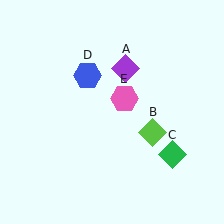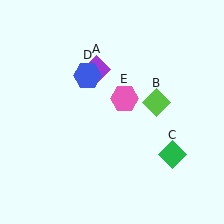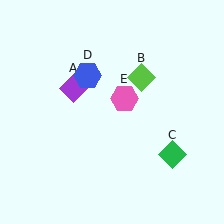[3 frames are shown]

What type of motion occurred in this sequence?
The purple diamond (object A), lime diamond (object B) rotated counterclockwise around the center of the scene.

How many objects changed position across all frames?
2 objects changed position: purple diamond (object A), lime diamond (object B).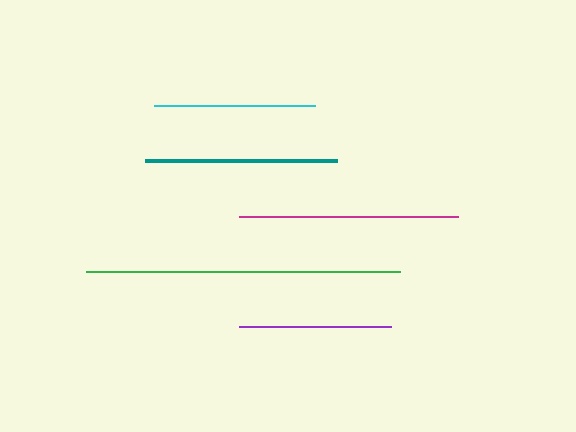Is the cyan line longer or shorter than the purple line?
The cyan line is longer than the purple line.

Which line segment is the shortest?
The purple line is the shortest at approximately 152 pixels.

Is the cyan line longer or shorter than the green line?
The green line is longer than the cyan line.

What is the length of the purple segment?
The purple segment is approximately 152 pixels long.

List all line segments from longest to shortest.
From longest to shortest: green, magenta, teal, cyan, purple.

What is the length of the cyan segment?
The cyan segment is approximately 161 pixels long.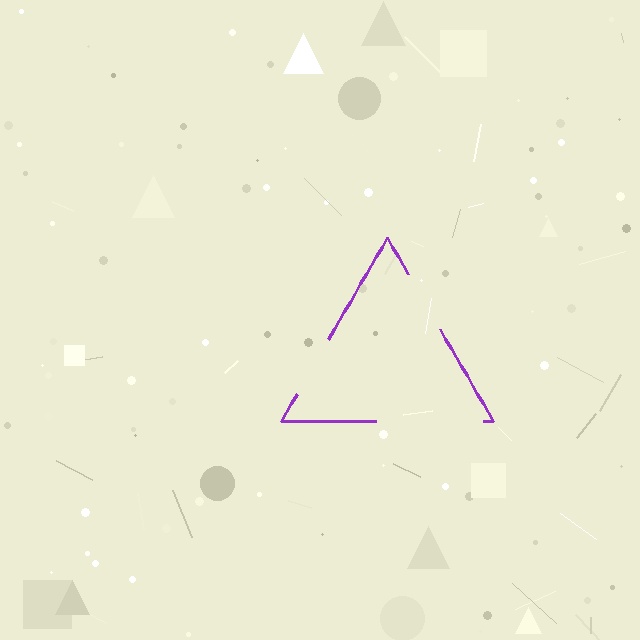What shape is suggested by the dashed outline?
The dashed outline suggests a triangle.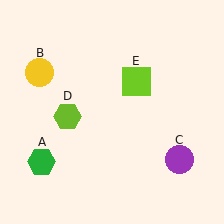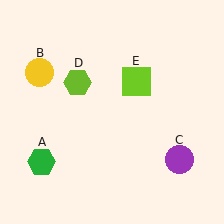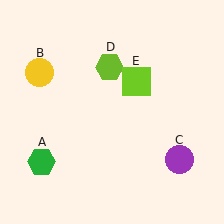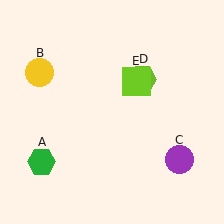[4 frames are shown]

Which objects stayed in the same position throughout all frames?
Green hexagon (object A) and yellow circle (object B) and purple circle (object C) and lime square (object E) remained stationary.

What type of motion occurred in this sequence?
The lime hexagon (object D) rotated clockwise around the center of the scene.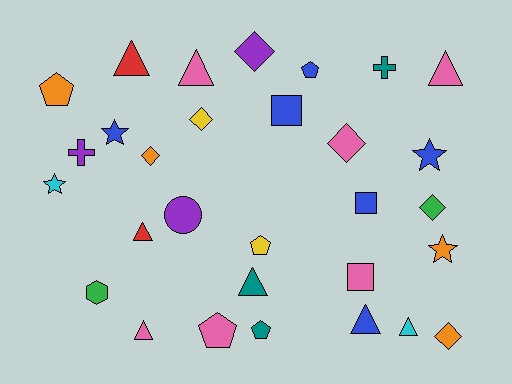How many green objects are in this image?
There are 2 green objects.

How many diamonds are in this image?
There are 6 diamonds.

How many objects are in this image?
There are 30 objects.